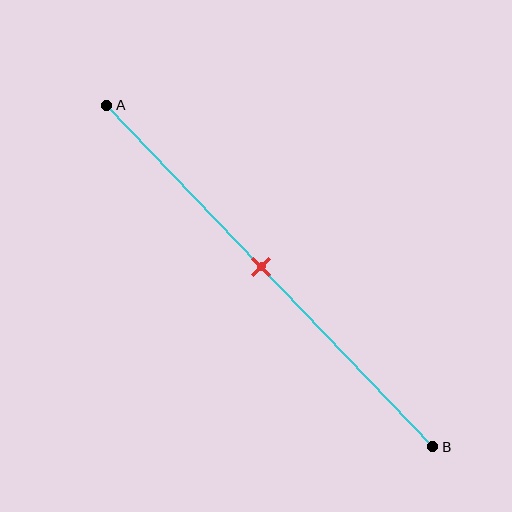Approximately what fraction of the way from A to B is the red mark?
The red mark is approximately 45% of the way from A to B.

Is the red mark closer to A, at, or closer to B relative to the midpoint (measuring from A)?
The red mark is approximately at the midpoint of segment AB.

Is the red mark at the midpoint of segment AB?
Yes, the mark is approximately at the midpoint.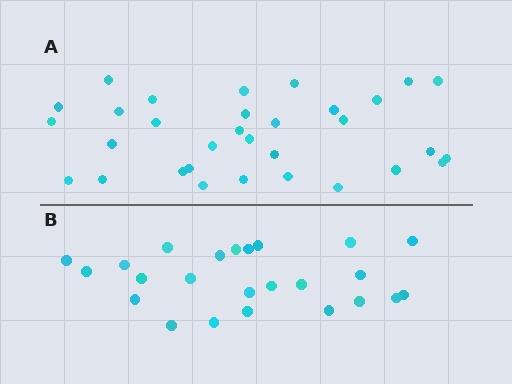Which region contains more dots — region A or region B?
Region A (the top region) has more dots.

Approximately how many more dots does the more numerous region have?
Region A has roughly 8 or so more dots than region B.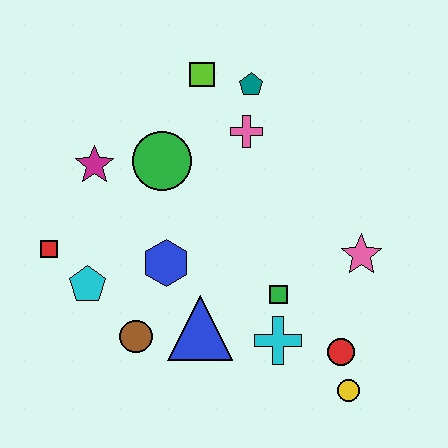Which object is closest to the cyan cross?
The green square is closest to the cyan cross.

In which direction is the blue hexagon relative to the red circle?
The blue hexagon is to the left of the red circle.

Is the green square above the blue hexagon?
No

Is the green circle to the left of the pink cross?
Yes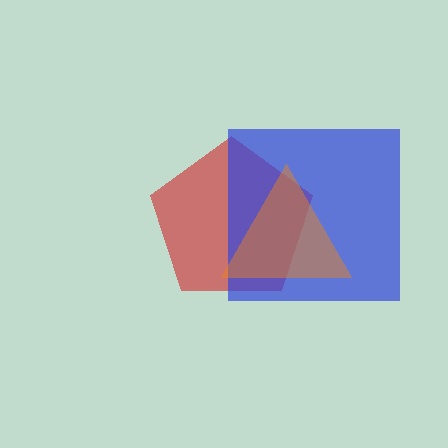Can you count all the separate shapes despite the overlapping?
Yes, there are 3 separate shapes.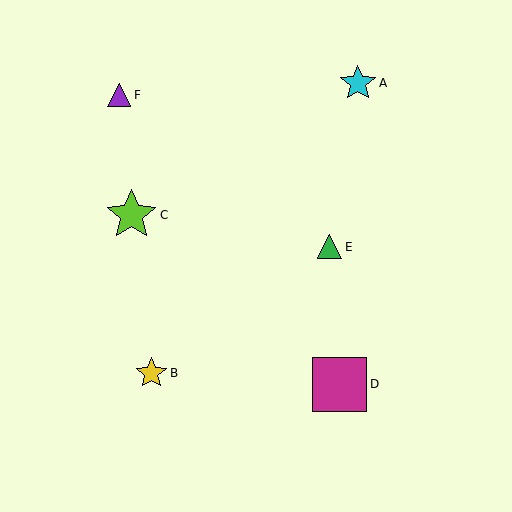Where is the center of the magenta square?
The center of the magenta square is at (340, 384).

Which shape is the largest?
The magenta square (labeled D) is the largest.